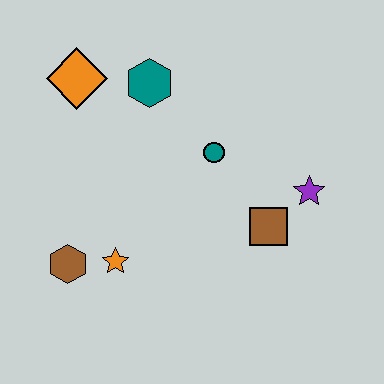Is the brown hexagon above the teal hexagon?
No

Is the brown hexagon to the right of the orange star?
No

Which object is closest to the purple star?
The brown square is closest to the purple star.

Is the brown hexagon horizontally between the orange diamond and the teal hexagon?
No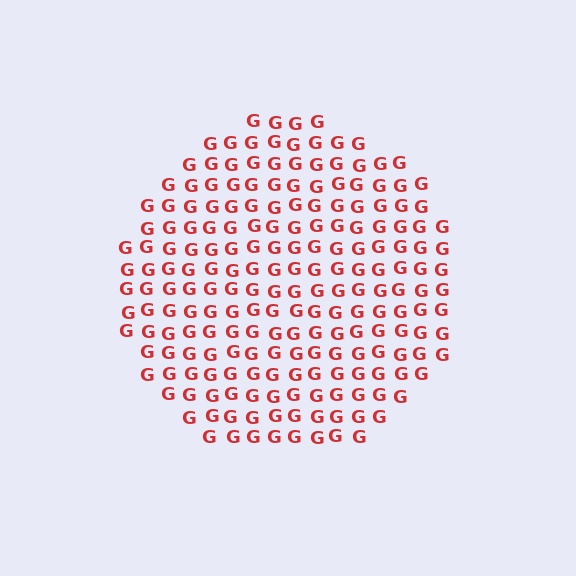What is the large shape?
The large shape is a circle.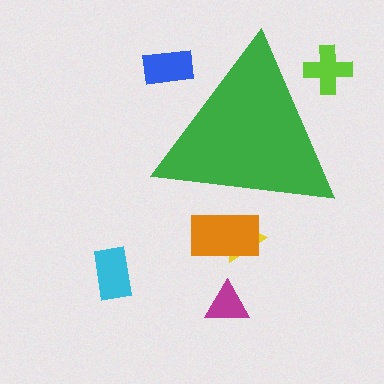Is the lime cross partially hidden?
Yes, the lime cross is partially hidden behind the green triangle.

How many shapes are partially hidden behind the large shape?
4 shapes are partially hidden.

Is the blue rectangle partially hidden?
Yes, the blue rectangle is partially hidden behind the green triangle.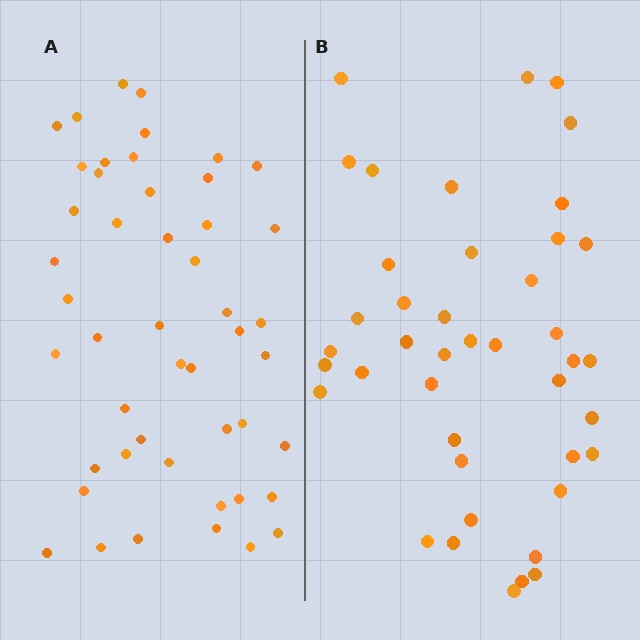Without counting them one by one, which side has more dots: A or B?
Region A (the left region) has more dots.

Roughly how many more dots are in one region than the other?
Region A has about 6 more dots than region B.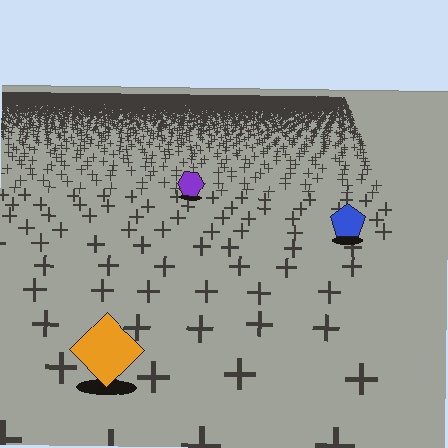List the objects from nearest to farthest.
From nearest to farthest: the orange diamond, the blue pentagon, the purple hexagon.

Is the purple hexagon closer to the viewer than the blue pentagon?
No. The blue pentagon is closer — you can tell from the texture gradient: the ground texture is coarser near it.